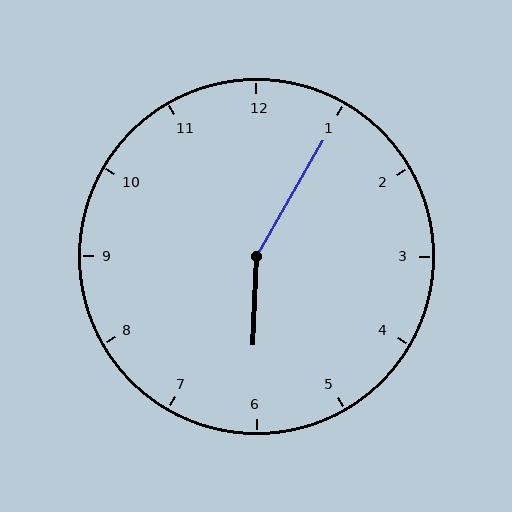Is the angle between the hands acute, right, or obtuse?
It is obtuse.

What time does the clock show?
6:05.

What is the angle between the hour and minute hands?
Approximately 152 degrees.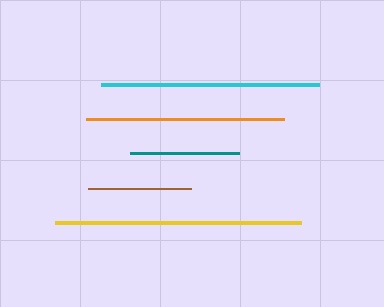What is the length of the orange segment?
The orange segment is approximately 198 pixels long.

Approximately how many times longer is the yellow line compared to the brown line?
The yellow line is approximately 2.4 times the length of the brown line.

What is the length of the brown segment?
The brown segment is approximately 104 pixels long.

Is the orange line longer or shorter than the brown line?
The orange line is longer than the brown line.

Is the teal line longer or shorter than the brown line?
The teal line is longer than the brown line.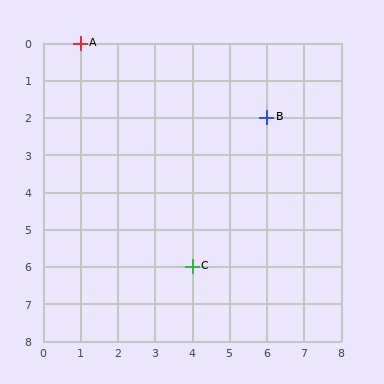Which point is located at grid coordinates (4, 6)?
Point C is at (4, 6).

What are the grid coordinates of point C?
Point C is at grid coordinates (4, 6).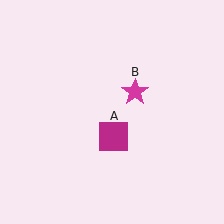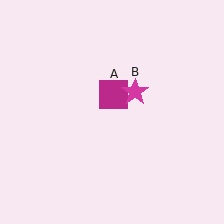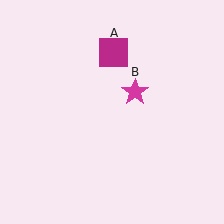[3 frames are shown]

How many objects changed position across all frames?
1 object changed position: magenta square (object A).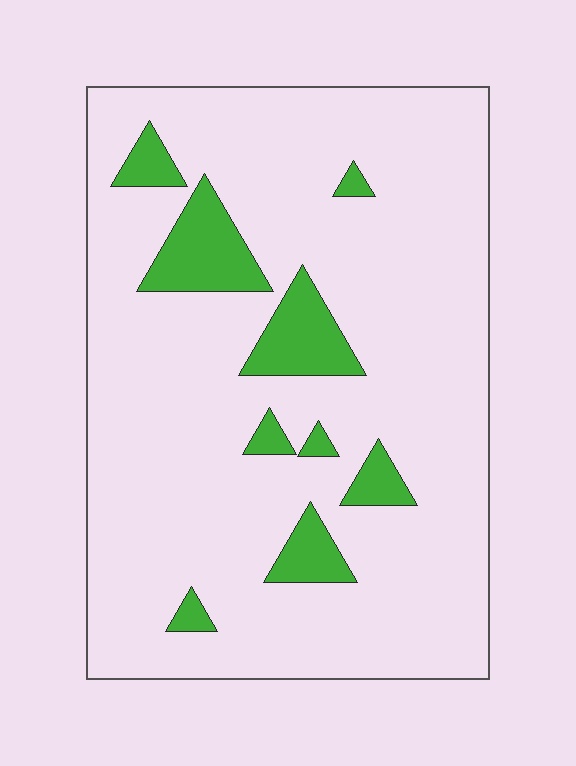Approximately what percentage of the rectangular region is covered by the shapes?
Approximately 10%.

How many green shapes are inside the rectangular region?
9.